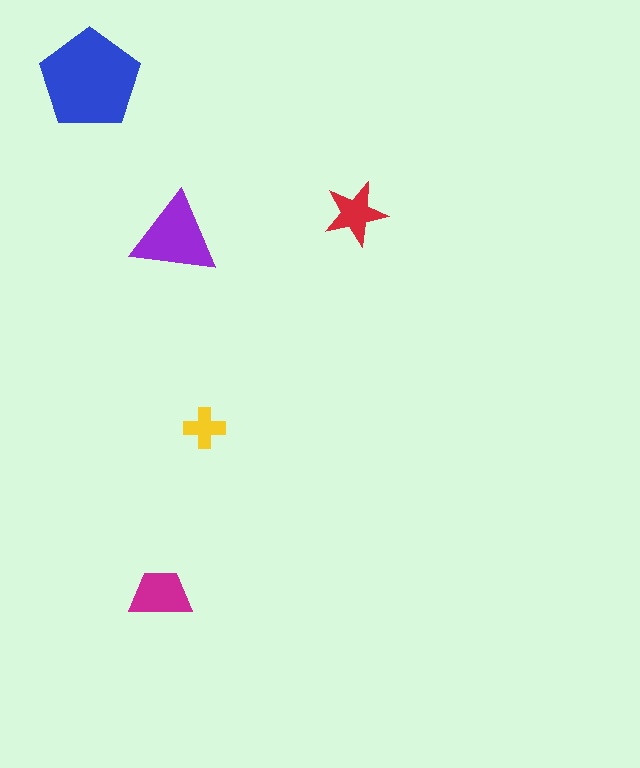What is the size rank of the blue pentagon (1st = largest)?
1st.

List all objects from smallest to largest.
The yellow cross, the red star, the magenta trapezoid, the purple triangle, the blue pentagon.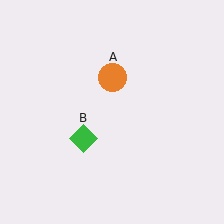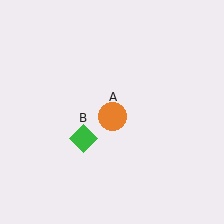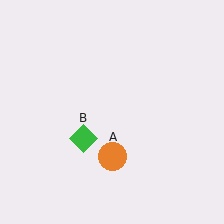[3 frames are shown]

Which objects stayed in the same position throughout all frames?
Green diamond (object B) remained stationary.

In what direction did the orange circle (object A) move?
The orange circle (object A) moved down.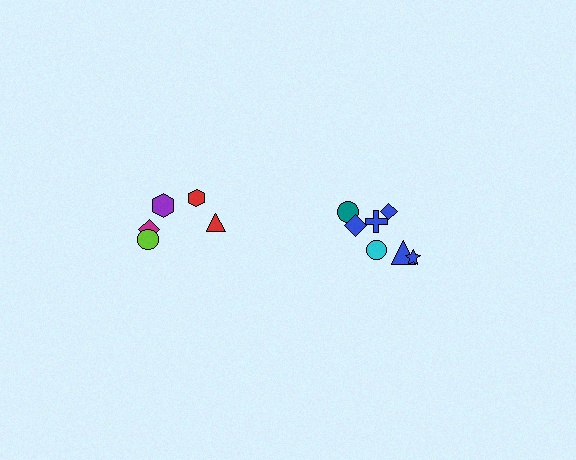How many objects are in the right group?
There are 7 objects.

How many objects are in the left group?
There are 5 objects.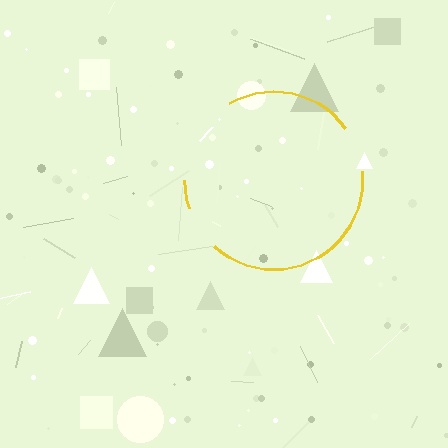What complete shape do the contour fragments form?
The contour fragments form a circle.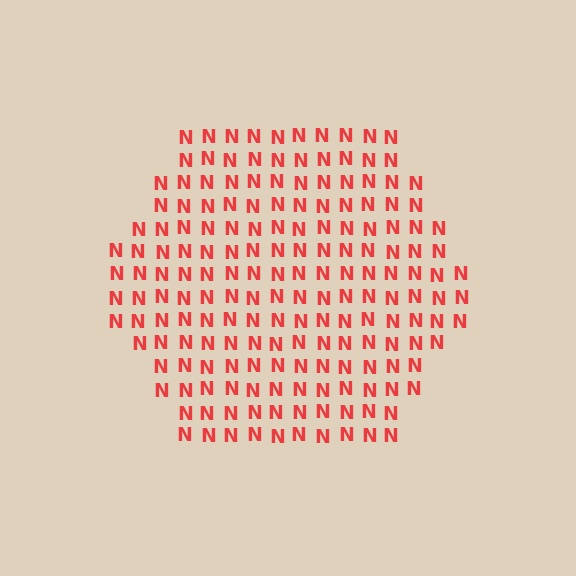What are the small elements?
The small elements are letter N's.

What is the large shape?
The large shape is a hexagon.